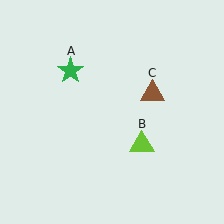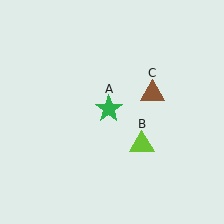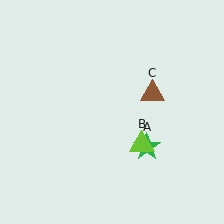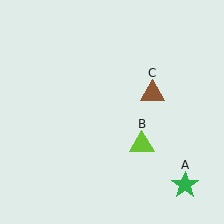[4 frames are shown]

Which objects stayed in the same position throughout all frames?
Lime triangle (object B) and brown triangle (object C) remained stationary.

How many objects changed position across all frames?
1 object changed position: green star (object A).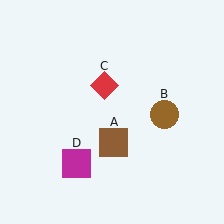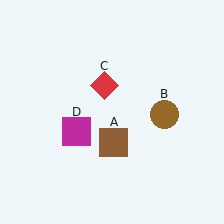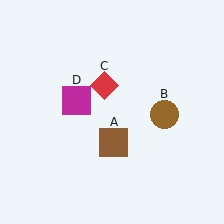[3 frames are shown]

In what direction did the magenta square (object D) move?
The magenta square (object D) moved up.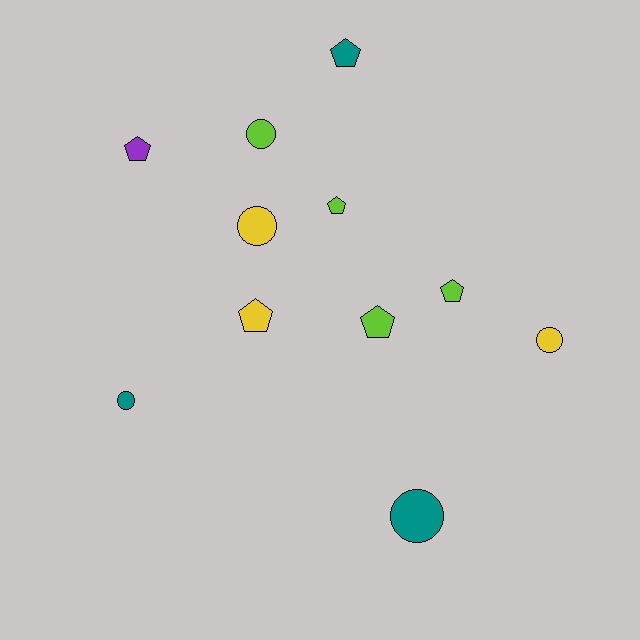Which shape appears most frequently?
Pentagon, with 6 objects.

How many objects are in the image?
There are 11 objects.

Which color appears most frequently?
Lime, with 4 objects.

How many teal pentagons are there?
There is 1 teal pentagon.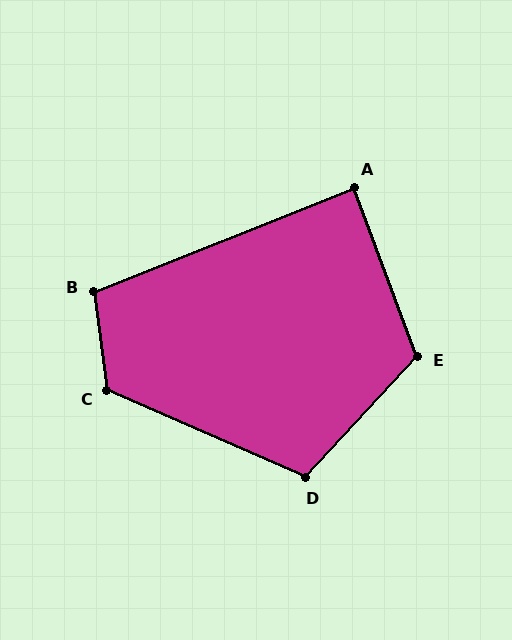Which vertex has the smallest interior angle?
A, at approximately 89 degrees.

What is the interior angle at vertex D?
Approximately 109 degrees (obtuse).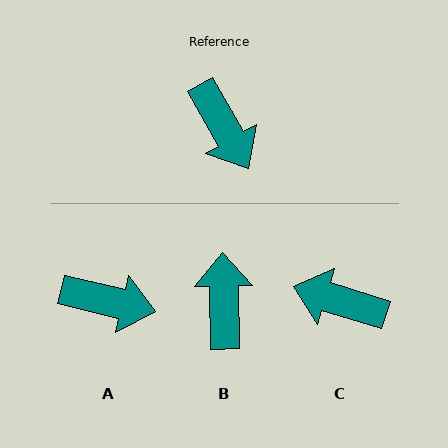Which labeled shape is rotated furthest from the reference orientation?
B, about 151 degrees away.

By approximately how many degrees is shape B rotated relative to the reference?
Approximately 151 degrees counter-clockwise.